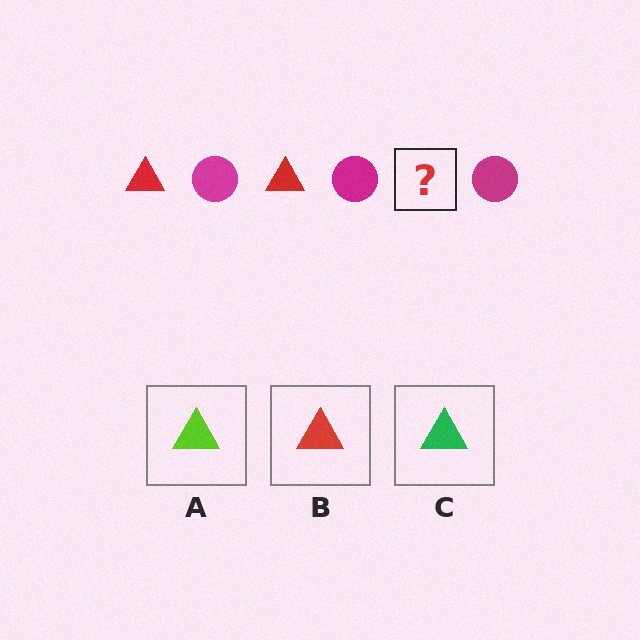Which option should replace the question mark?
Option B.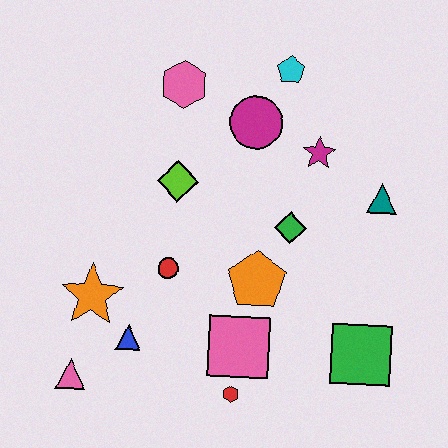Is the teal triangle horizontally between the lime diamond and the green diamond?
No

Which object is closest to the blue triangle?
The orange star is closest to the blue triangle.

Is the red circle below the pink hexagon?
Yes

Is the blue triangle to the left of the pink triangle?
No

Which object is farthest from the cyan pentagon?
The pink triangle is farthest from the cyan pentagon.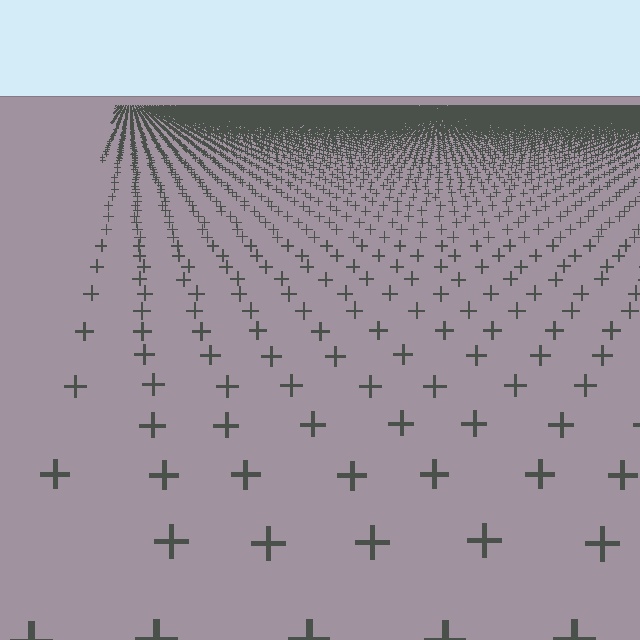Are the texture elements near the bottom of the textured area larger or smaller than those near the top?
Larger. Near the bottom, elements are closer to the viewer and appear at a bigger on-screen size.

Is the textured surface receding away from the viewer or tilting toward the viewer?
The surface is receding away from the viewer. Texture elements get smaller and denser toward the top.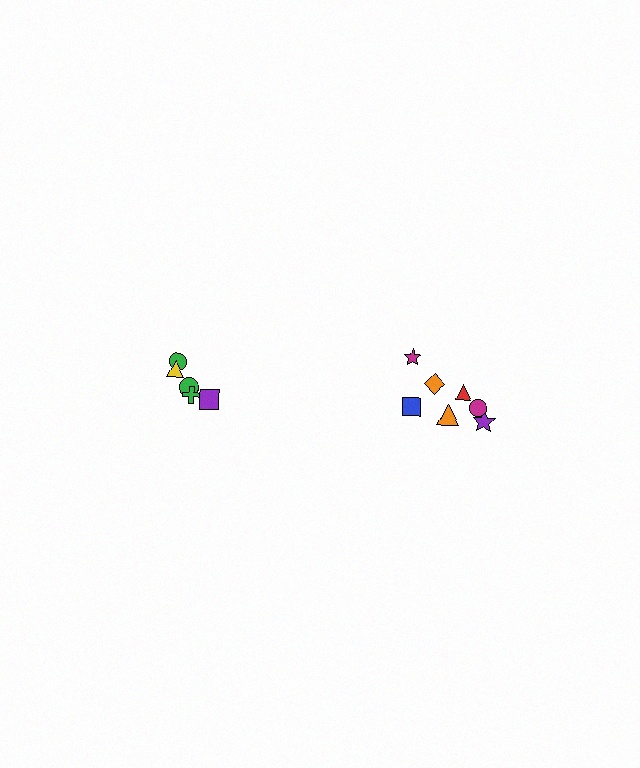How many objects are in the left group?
There are 5 objects.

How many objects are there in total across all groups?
There are 12 objects.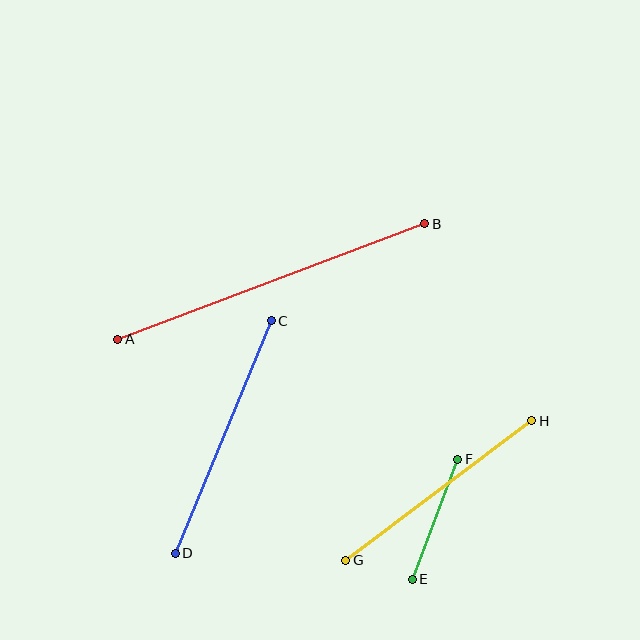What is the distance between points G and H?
The distance is approximately 233 pixels.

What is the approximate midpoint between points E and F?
The midpoint is at approximately (435, 519) pixels.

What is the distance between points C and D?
The distance is approximately 252 pixels.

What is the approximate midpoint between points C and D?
The midpoint is at approximately (223, 437) pixels.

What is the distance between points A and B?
The distance is approximately 328 pixels.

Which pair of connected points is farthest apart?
Points A and B are farthest apart.